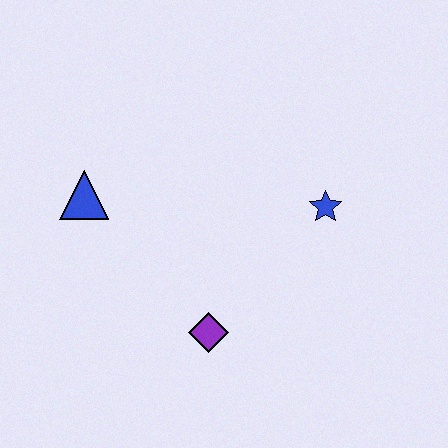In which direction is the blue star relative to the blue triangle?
The blue star is to the right of the blue triangle.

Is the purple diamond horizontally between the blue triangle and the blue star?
Yes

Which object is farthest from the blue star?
The blue triangle is farthest from the blue star.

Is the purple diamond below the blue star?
Yes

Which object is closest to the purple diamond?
The blue star is closest to the purple diamond.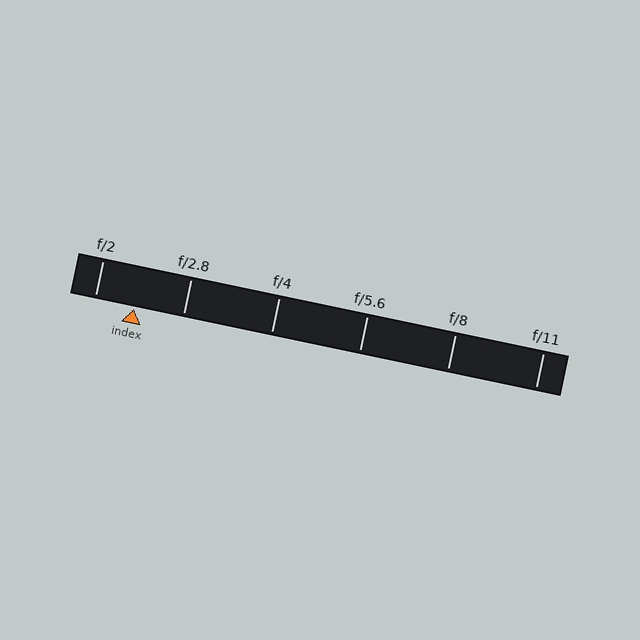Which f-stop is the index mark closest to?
The index mark is closest to f/2.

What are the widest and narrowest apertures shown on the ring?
The widest aperture shown is f/2 and the narrowest is f/11.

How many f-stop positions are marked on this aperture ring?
There are 6 f-stop positions marked.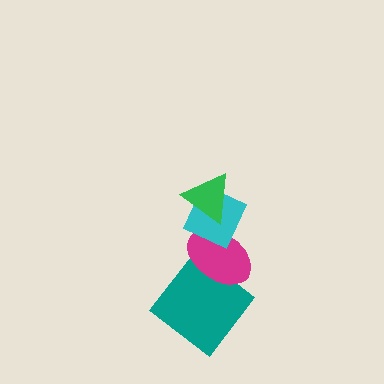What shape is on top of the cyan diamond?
The green triangle is on top of the cyan diamond.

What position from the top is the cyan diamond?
The cyan diamond is 2nd from the top.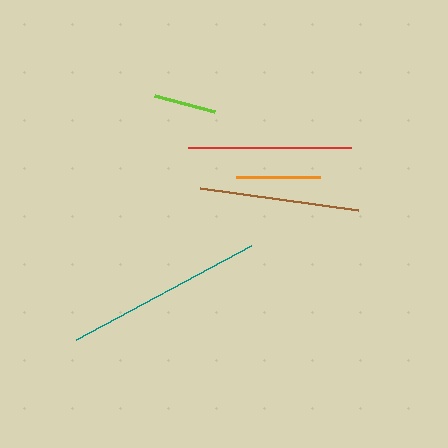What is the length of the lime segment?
The lime segment is approximately 63 pixels long.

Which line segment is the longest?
The teal line is the longest at approximately 199 pixels.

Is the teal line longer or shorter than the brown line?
The teal line is longer than the brown line.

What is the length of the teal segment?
The teal segment is approximately 199 pixels long.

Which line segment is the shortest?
The lime line is the shortest at approximately 63 pixels.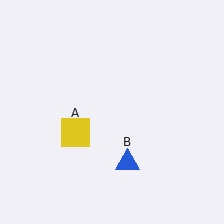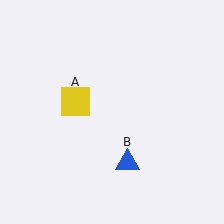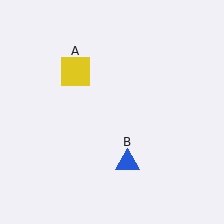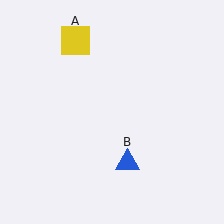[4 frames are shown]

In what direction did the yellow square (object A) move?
The yellow square (object A) moved up.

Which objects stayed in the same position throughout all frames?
Blue triangle (object B) remained stationary.